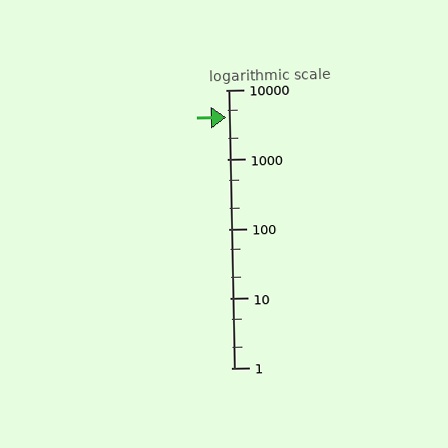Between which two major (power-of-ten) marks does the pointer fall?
The pointer is between 1000 and 10000.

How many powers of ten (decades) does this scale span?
The scale spans 4 decades, from 1 to 10000.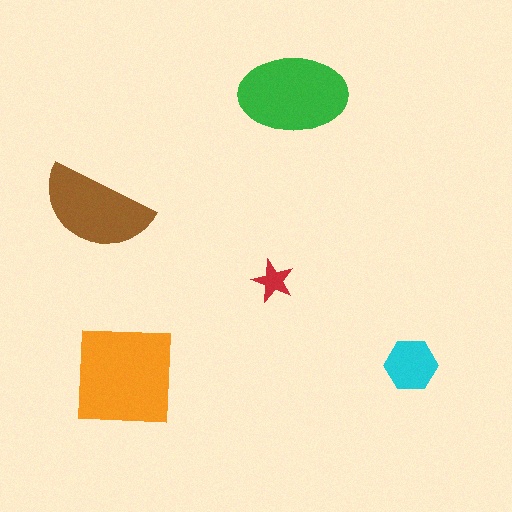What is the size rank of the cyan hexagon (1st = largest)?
4th.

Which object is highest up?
The green ellipse is topmost.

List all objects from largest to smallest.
The orange square, the green ellipse, the brown semicircle, the cyan hexagon, the red star.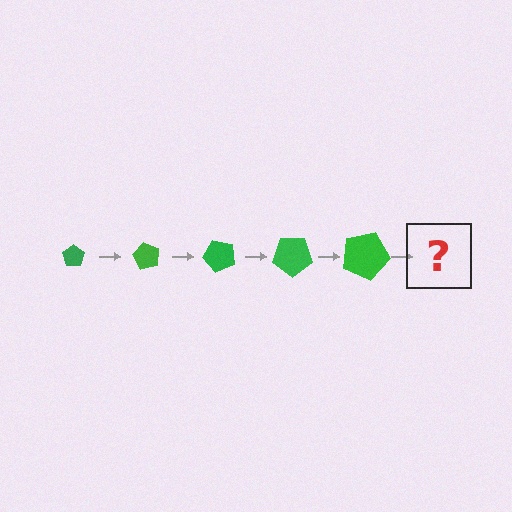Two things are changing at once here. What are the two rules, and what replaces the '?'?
The two rules are that the pentagon grows larger each step and it rotates 60 degrees each step. The '?' should be a pentagon, larger than the previous one and rotated 300 degrees from the start.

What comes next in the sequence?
The next element should be a pentagon, larger than the previous one and rotated 300 degrees from the start.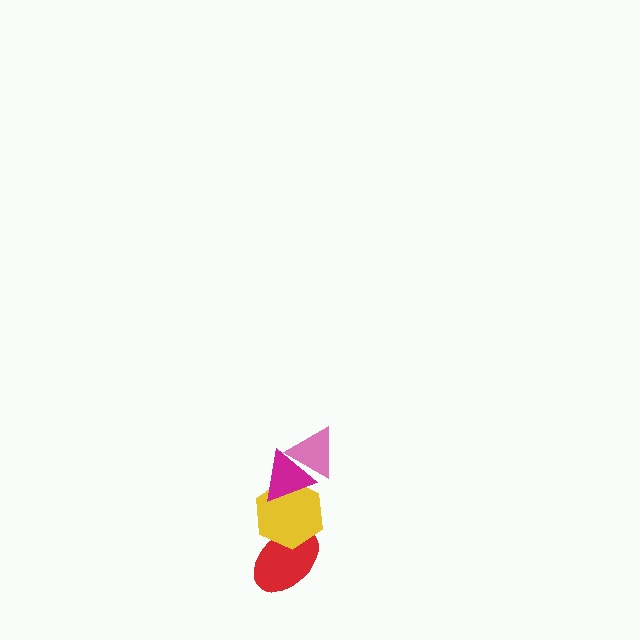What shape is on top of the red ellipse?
The yellow hexagon is on top of the red ellipse.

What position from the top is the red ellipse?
The red ellipse is 4th from the top.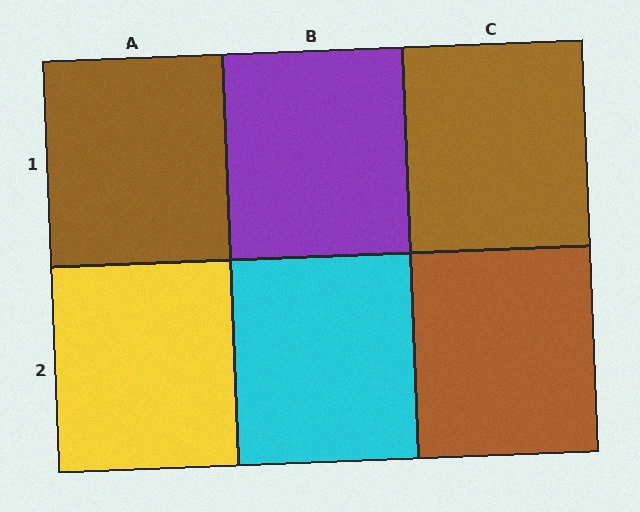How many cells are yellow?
1 cell is yellow.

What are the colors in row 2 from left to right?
Yellow, cyan, brown.